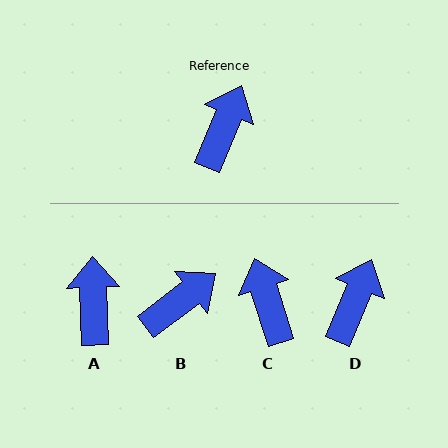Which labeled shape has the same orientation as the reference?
D.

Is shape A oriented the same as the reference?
No, it is off by about 24 degrees.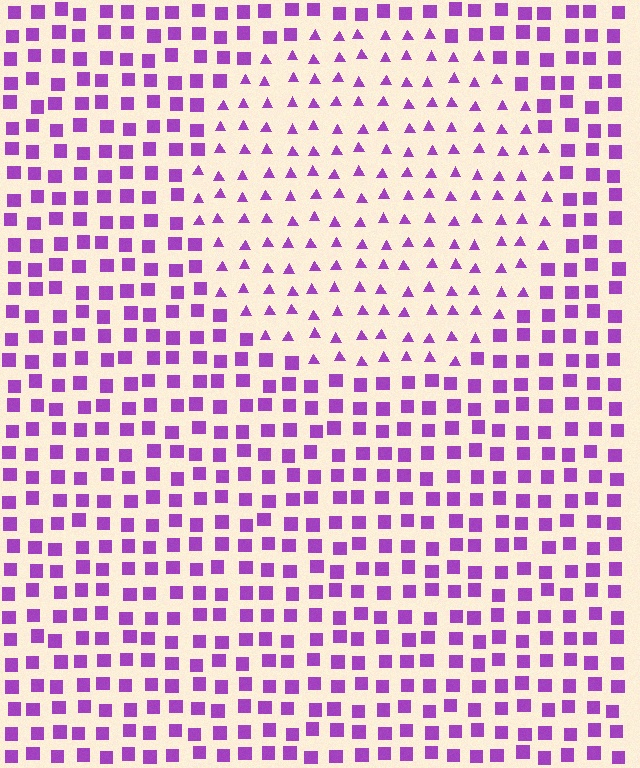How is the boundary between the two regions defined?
The boundary is defined by a change in element shape: triangles inside vs. squares outside. All elements share the same color and spacing.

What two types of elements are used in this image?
The image uses triangles inside the circle region and squares outside it.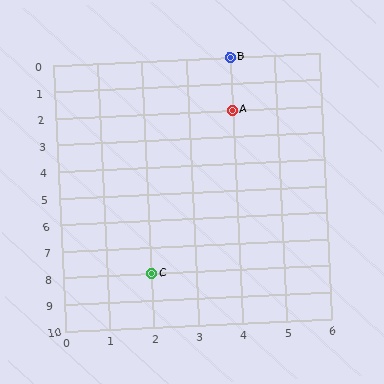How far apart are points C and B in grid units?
Points C and B are 2 columns and 8 rows apart (about 8.2 grid units diagonally).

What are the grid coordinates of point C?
Point C is at grid coordinates (2, 8).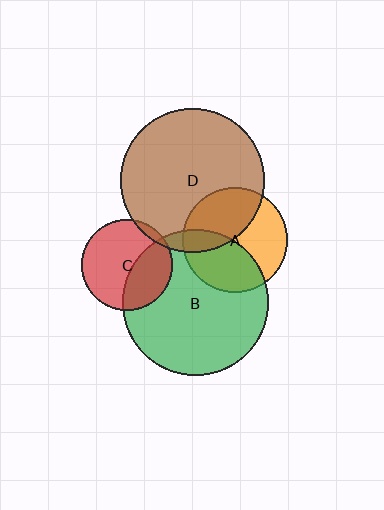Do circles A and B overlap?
Yes.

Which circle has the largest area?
Circle B (green).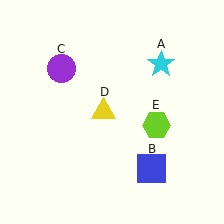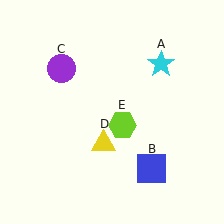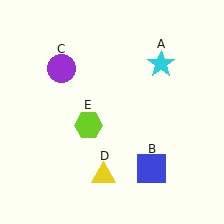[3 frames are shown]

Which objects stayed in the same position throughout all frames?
Cyan star (object A) and blue square (object B) and purple circle (object C) remained stationary.